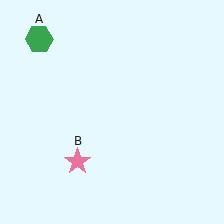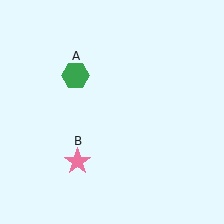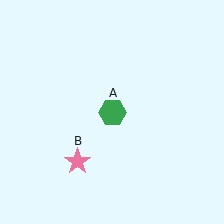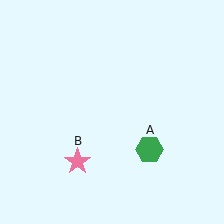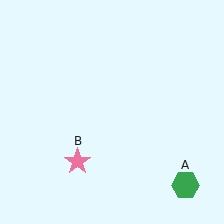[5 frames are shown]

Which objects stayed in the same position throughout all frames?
Pink star (object B) remained stationary.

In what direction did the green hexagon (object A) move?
The green hexagon (object A) moved down and to the right.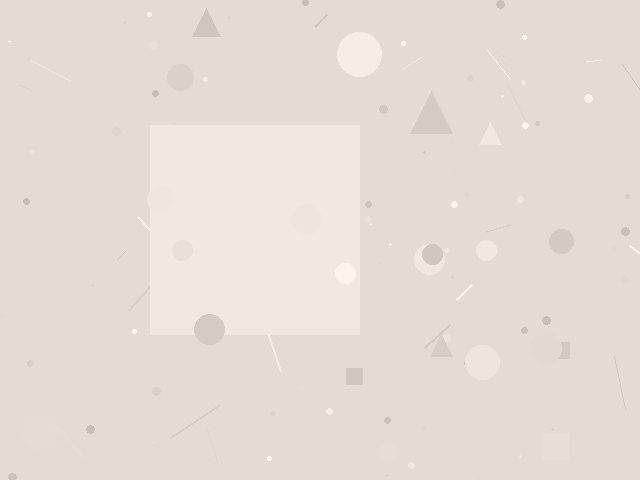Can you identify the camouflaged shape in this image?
The camouflaged shape is a square.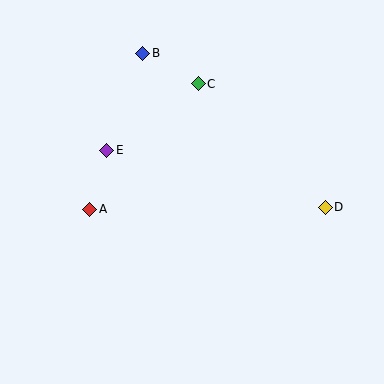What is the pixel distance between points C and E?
The distance between C and E is 113 pixels.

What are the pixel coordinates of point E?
Point E is at (107, 150).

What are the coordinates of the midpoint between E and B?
The midpoint between E and B is at (125, 102).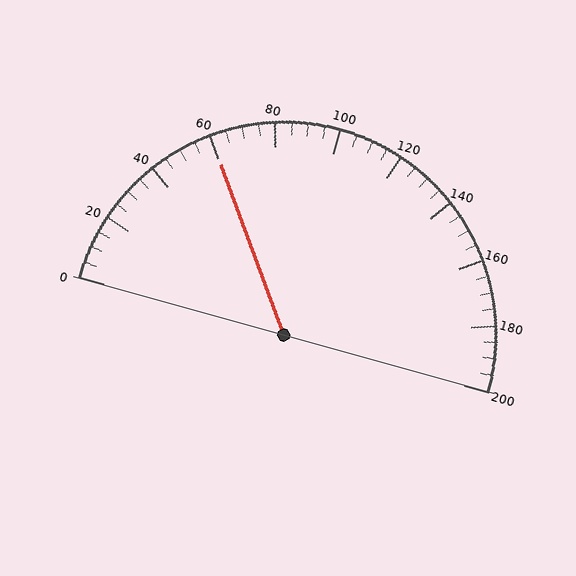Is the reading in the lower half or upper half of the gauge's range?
The reading is in the lower half of the range (0 to 200).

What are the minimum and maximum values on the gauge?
The gauge ranges from 0 to 200.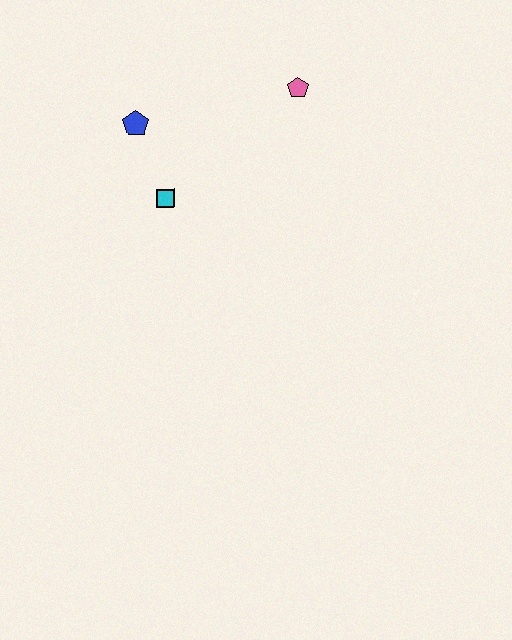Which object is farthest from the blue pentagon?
The pink pentagon is farthest from the blue pentagon.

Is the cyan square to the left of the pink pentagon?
Yes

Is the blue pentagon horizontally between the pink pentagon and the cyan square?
No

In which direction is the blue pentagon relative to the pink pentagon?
The blue pentagon is to the left of the pink pentagon.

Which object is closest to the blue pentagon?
The cyan square is closest to the blue pentagon.